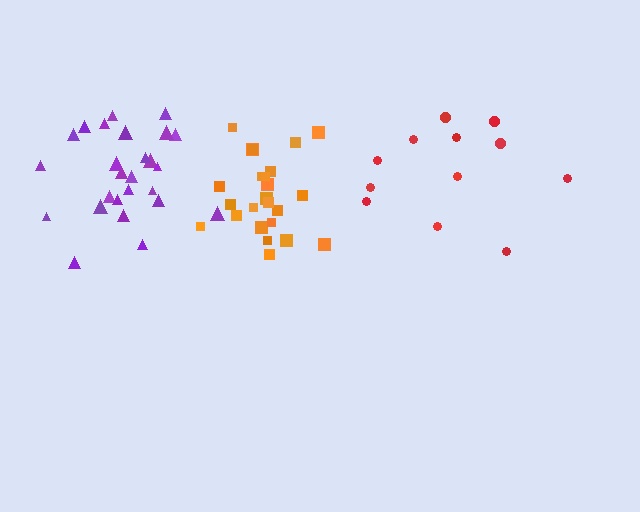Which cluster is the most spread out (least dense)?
Red.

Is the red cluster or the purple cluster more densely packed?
Purple.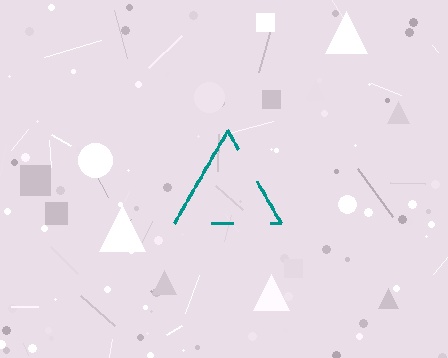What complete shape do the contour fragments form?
The contour fragments form a triangle.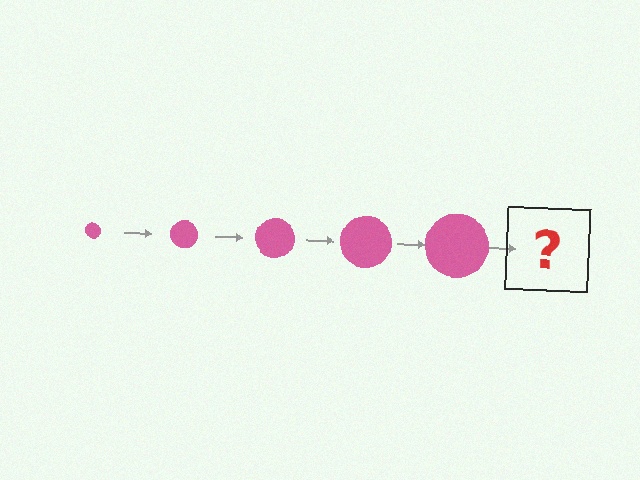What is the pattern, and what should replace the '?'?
The pattern is that the circle gets progressively larger each step. The '?' should be a pink circle, larger than the previous one.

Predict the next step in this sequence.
The next step is a pink circle, larger than the previous one.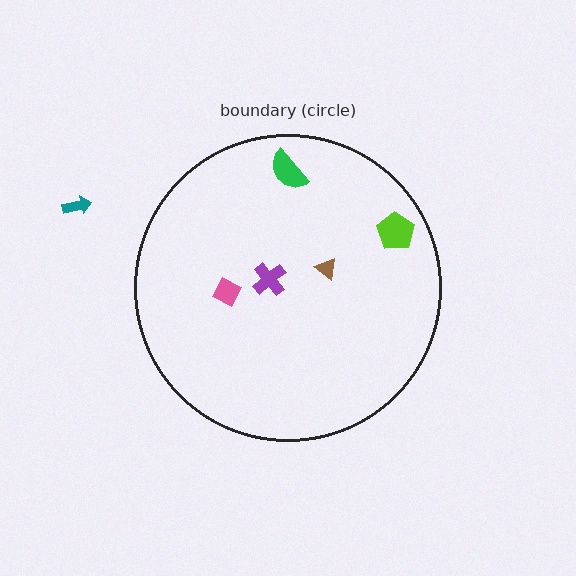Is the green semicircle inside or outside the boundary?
Inside.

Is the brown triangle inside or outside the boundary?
Inside.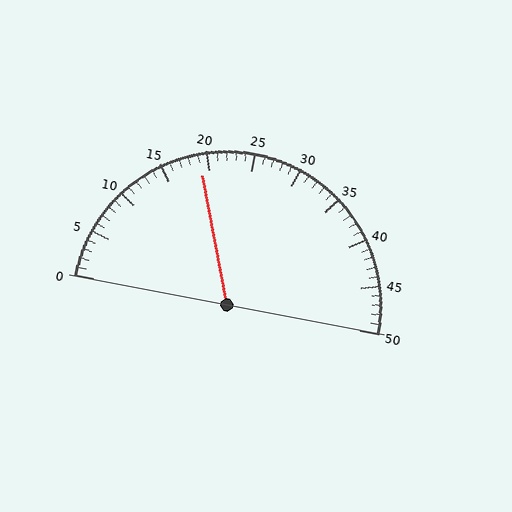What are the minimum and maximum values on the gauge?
The gauge ranges from 0 to 50.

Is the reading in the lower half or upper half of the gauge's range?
The reading is in the lower half of the range (0 to 50).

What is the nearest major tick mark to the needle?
The nearest major tick mark is 20.